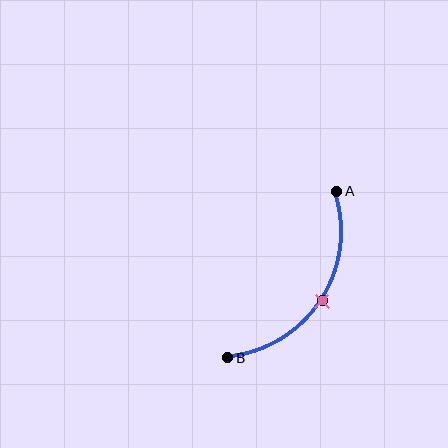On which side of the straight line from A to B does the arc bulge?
The arc bulges to the right of the straight line connecting A and B.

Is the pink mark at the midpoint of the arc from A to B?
Yes. The pink mark lies on the arc at equal arc-length from both A and B — it is the arc midpoint.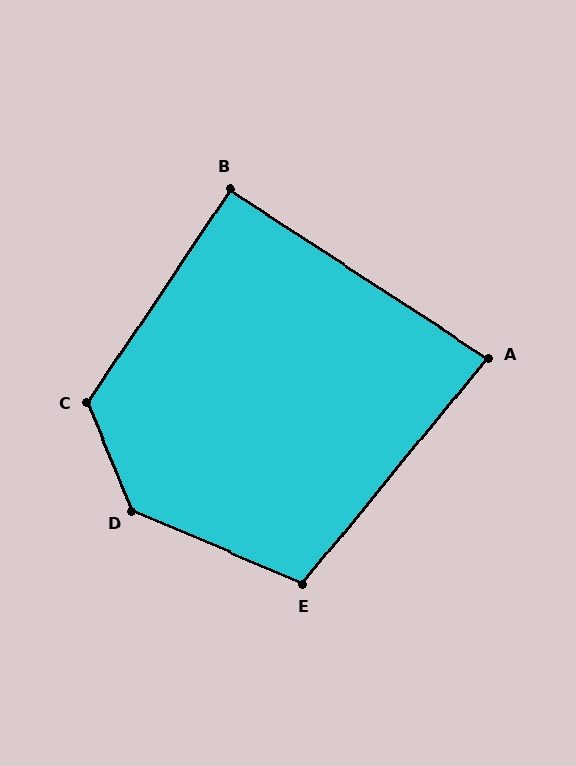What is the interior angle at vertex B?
Approximately 91 degrees (approximately right).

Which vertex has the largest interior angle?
D, at approximately 136 degrees.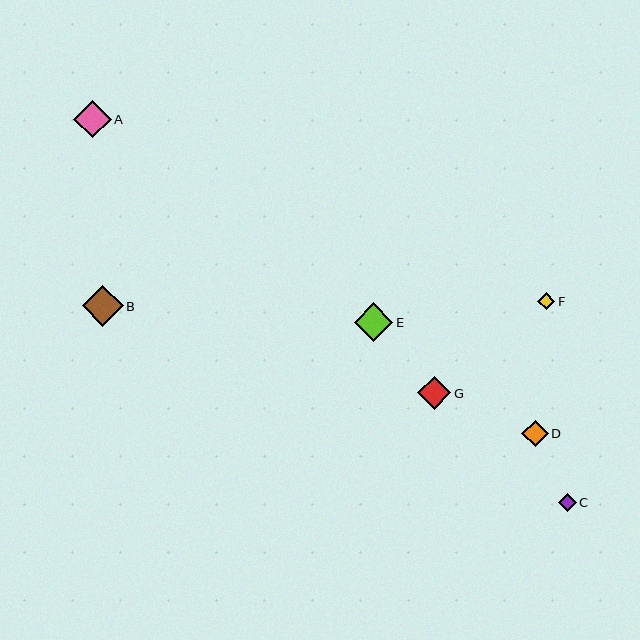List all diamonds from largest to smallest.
From largest to smallest: B, E, A, G, D, C, F.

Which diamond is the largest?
Diamond B is the largest with a size of approximately 41 pixels.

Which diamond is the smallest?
Diamond F is the smallest with a size of approximately 17 pixels.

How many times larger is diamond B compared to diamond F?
Diamond B is approximately 2.4 times the size of diamond F.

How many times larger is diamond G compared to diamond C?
Diamond G is approximately 1.8 times the size of diamond C.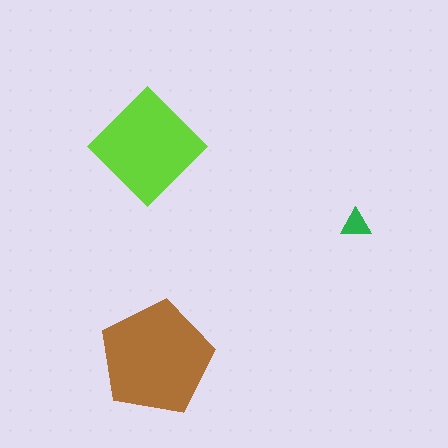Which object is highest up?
The lime diamond is topmost.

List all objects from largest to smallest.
The brown pentagon, the lime diamond, the green triangle.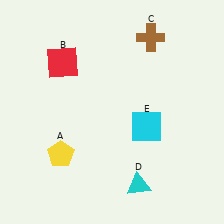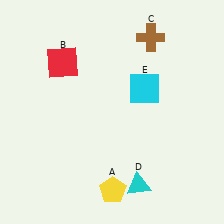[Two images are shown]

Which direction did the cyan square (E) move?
The cyan square (E) moved up.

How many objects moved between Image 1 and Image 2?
2 objects moved between the two images.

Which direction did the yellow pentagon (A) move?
The yellow pentagon (A) moved right.